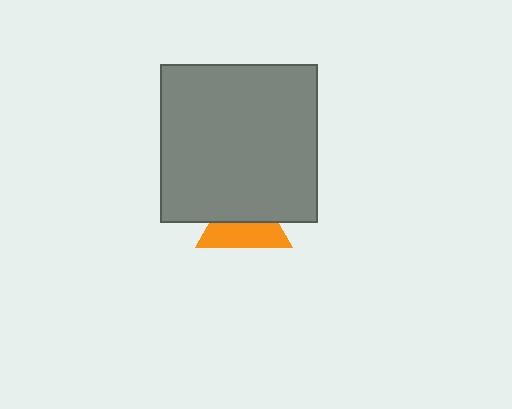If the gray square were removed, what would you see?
You would see the complete orange triangle.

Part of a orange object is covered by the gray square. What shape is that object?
It is a triangle.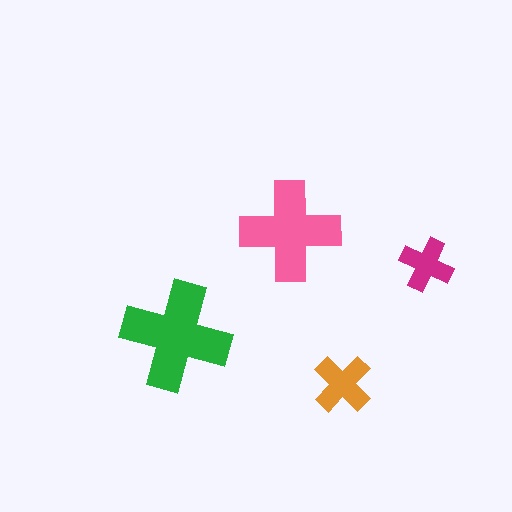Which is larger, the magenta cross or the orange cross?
The orange one.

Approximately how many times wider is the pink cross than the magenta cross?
About 2 times wider.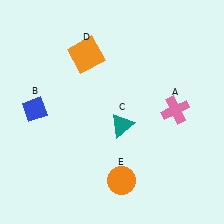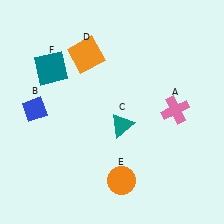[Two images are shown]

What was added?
A teal square (F) was added in Image 2.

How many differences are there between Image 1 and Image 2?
There is 1 difference between the two images.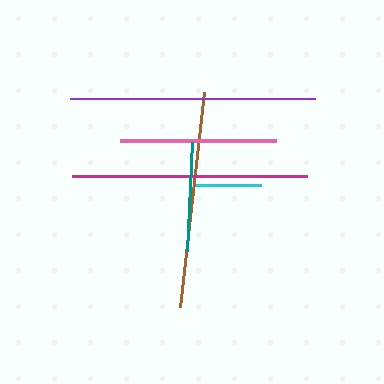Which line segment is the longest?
The purple line is the longest at approximately 245 pixels.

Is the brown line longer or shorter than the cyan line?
The brown line is longer than the cyan line.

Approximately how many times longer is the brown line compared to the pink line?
The brown line is approximately 1.4 times the length of the pink line.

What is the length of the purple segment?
The purple segment is approximately 245 pixels long.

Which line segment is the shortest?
The cyan line is the shortest at approximately 66 pixels.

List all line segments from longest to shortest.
From longest to shortest: purple, magenta, brown, pink, teal, cyan.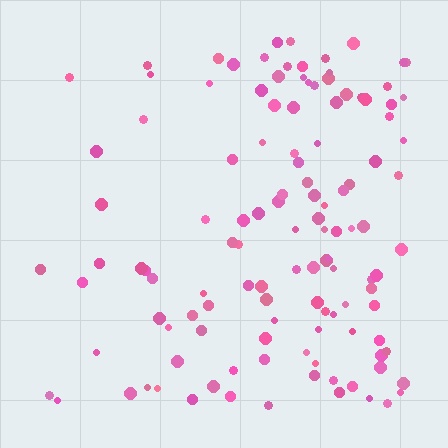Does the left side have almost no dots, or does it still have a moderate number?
Still a moderate number, just noticeably fewer than the right.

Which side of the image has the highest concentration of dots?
The right.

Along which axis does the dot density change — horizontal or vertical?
Horizontal.